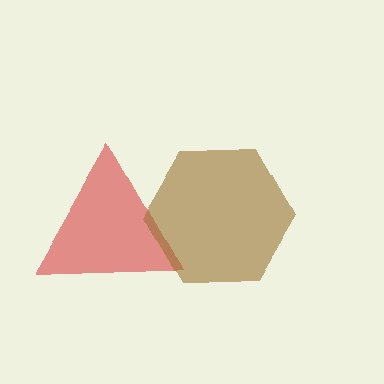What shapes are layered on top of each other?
The layered shapes are: a red triangle, a brown hexagon.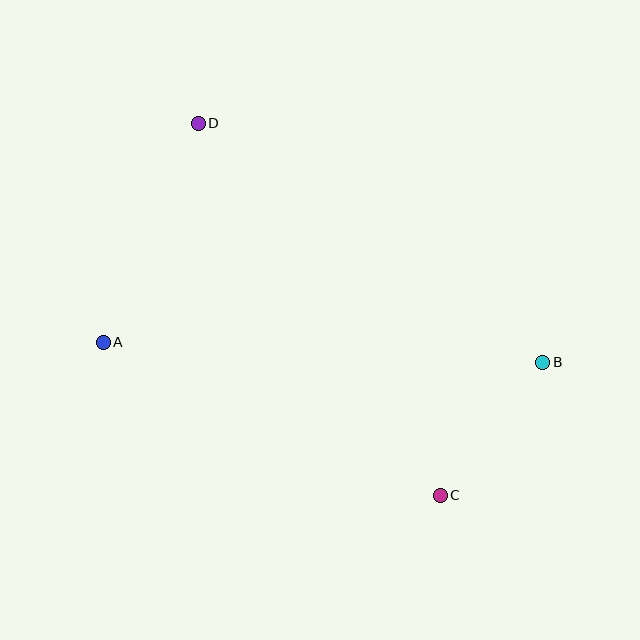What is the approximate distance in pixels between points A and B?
The distance between A and B is approximately 440 pixels.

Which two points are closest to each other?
Points B and C are closest to each other.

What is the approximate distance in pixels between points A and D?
The distance between A and D is approximately 239 pixels.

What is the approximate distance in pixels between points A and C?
The distance between A and C is approximately 370 pixels.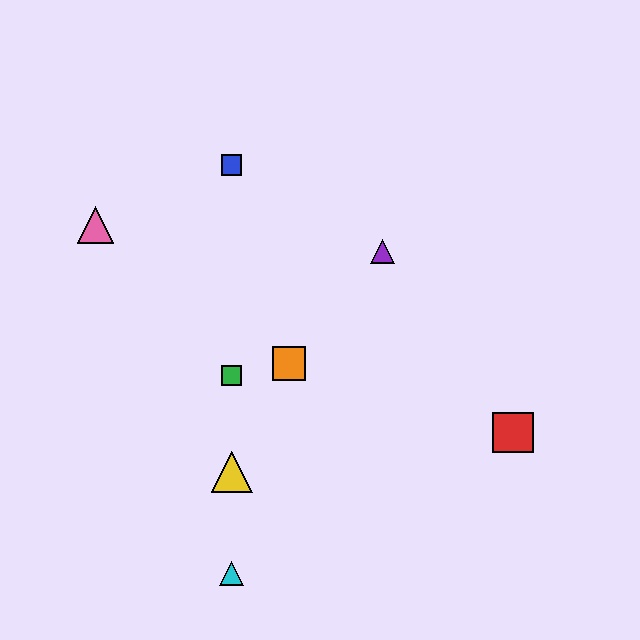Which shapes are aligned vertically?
The blue square, the green square, the yellow triangle, the cyan triangle are aligned vertically.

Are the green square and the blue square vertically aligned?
Yes, both are at x≈232.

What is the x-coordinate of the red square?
The red square is at x≈513.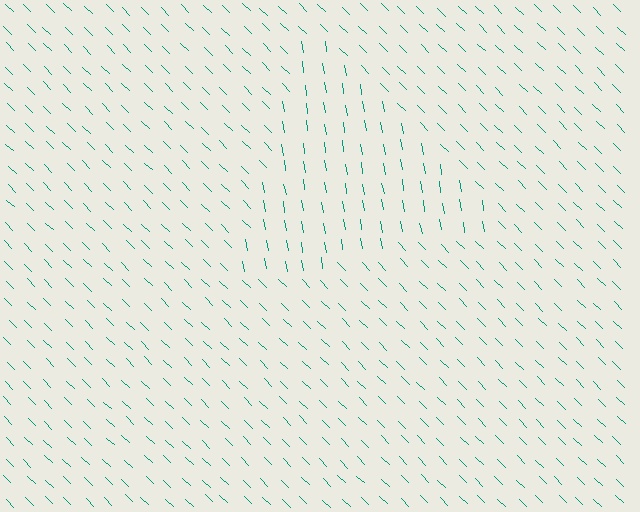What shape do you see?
I see a triangle.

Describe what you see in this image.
The image is filled with small teal line segments. A triangle region in the image has lines oriented differently from the surrounding lines, creating a visible texture boundary.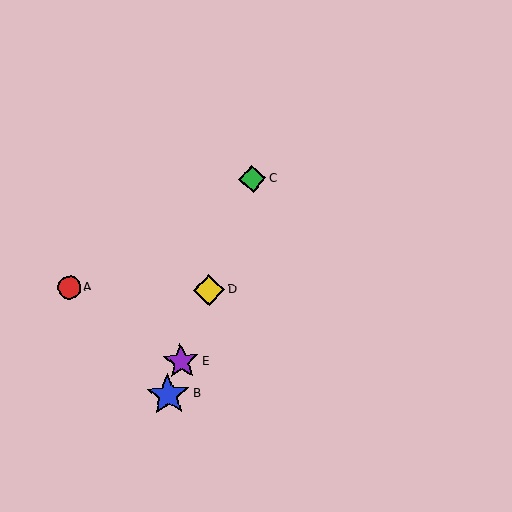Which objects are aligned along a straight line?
Objects B, C, D, E are aligned along a straight line.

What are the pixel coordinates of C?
Object C is at (252, 179).